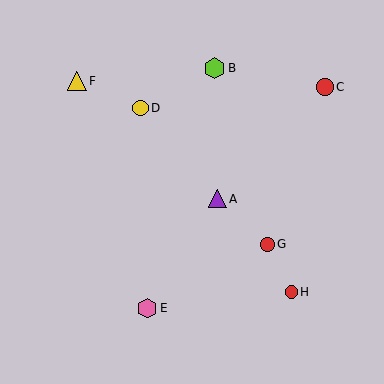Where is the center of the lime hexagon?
The center of the lime hexagon is at (214, 68).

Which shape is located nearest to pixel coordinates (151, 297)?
The pink hexagon (labeled E) at (147, 308) is nearest to that location.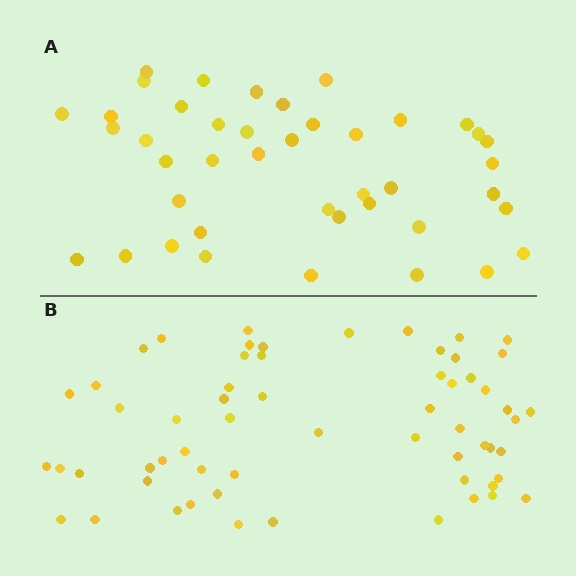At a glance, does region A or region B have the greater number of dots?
Region B (the bottom region) has more dots.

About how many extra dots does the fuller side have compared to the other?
Region B has approximately 20 more dots than region A.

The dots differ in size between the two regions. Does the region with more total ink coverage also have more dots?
No. Region A has more total ink coverage because its dots are larger, but region B actually contains more individual dots. Total area can be misleading — the number of items is what matters here.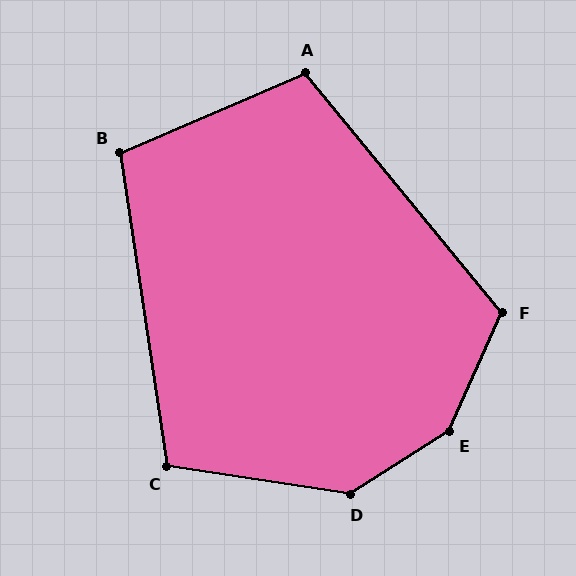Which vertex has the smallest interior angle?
B, at approximately 105 degrees.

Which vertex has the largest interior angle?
E, at approximately 147 degrees.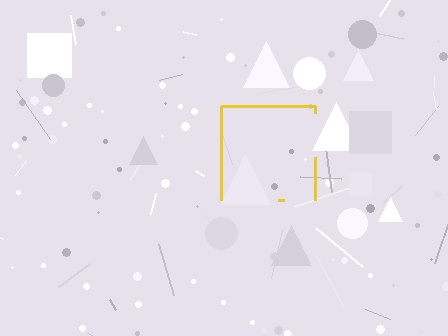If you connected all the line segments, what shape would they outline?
They would outline a square.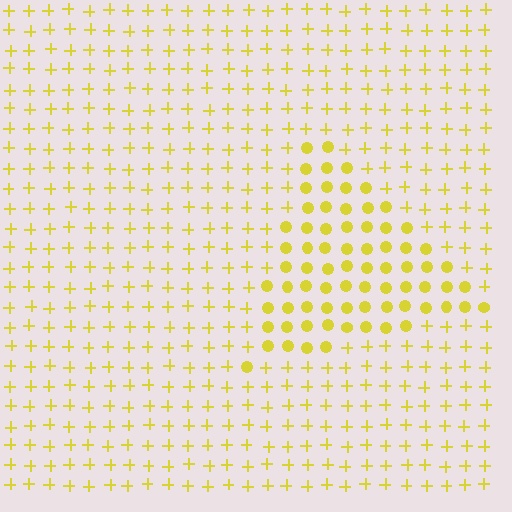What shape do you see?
I see a triangle.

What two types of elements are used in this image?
The image uses circles inside the triangle region and plus signs outside it.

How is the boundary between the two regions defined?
The boundary is defined by a change in element shape: circles inside vs. plus signs outside. All elements share the same color and spacing.